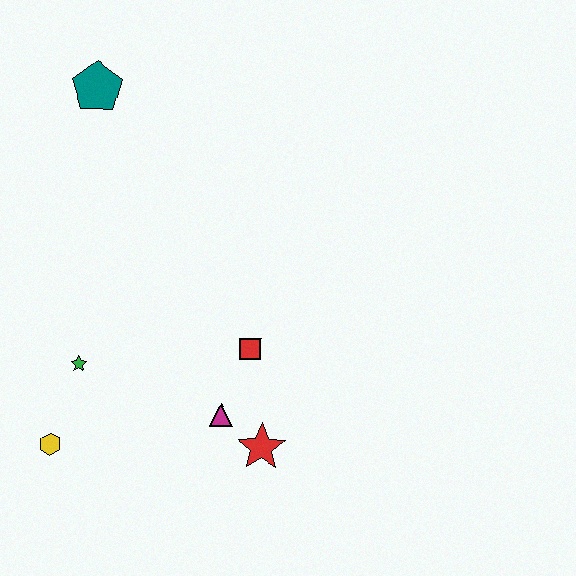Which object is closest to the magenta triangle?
The red star is closest to the magenta triangle.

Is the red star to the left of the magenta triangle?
No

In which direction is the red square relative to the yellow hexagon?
The red square is to the right of the yellow hexagon.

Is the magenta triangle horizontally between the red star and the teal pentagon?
Yes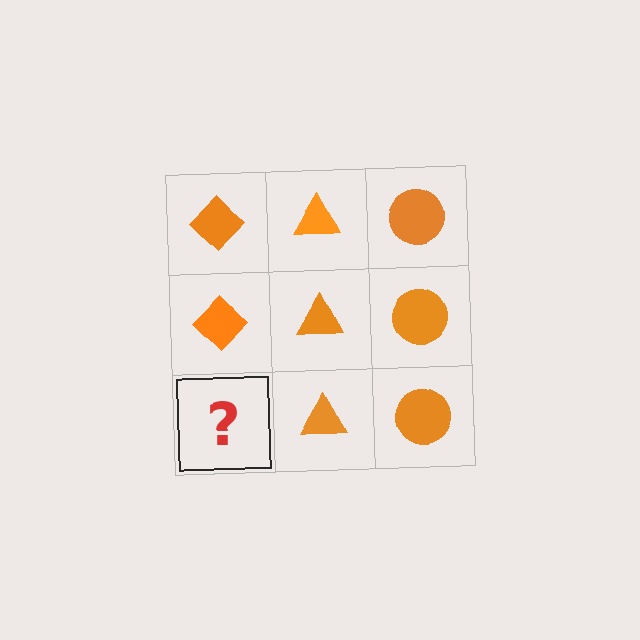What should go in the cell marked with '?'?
The missing cell should contain an orange diamond.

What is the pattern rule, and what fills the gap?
The rule is that each column has a consistent shape. The gap should be filled with an orange diamond.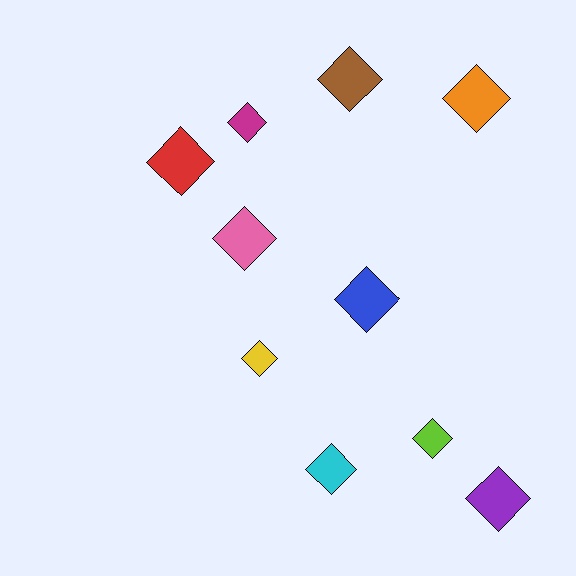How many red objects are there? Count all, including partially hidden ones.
There is 1 red object.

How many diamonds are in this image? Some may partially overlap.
There are 10 diamonds.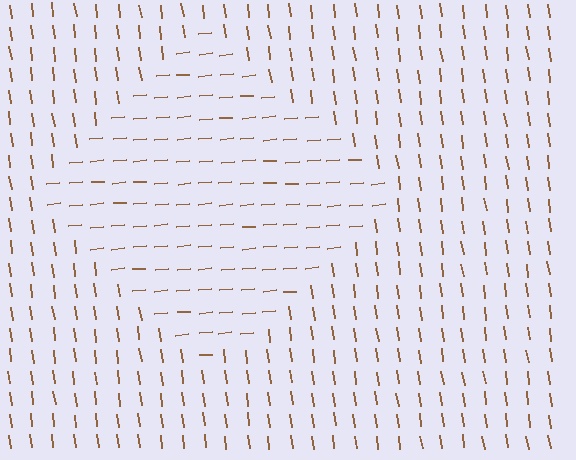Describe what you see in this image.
The image is filled with small brown line segments. A diamond region in the image has lines oriented differently from the surrounding lines, creating a visible texture boundary.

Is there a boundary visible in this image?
Yes, there is a texture boundary formed by a change in line orientation.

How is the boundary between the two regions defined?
The boundary is defined purely by a change in line orientation (approximately 87 degrees difference). All lines are the same color and thickness.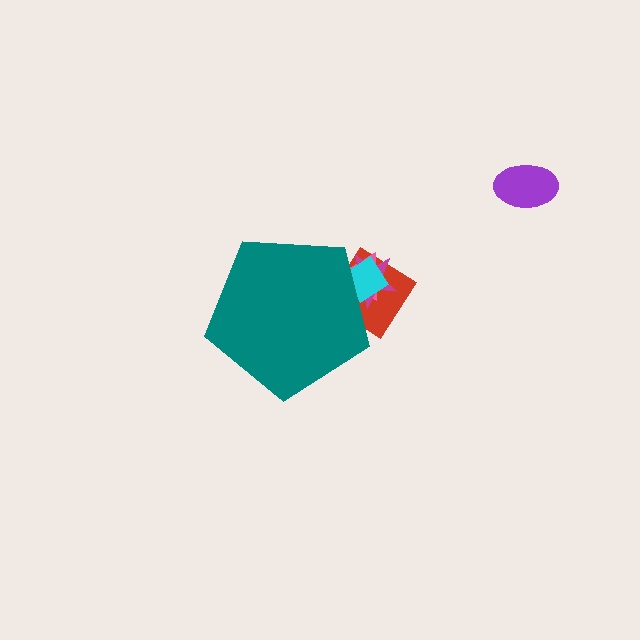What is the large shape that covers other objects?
A teal pentagon.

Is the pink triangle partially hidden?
Yes, the pink triangle is partially hidden behind the teal pentagon.